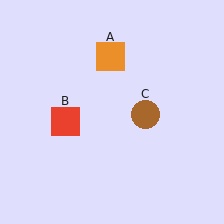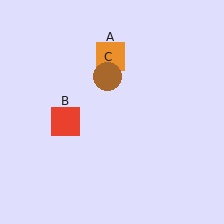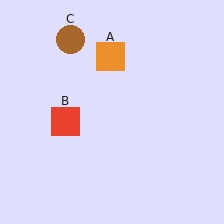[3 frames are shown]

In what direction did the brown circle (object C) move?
The brown circle (object C) moved up and to the left.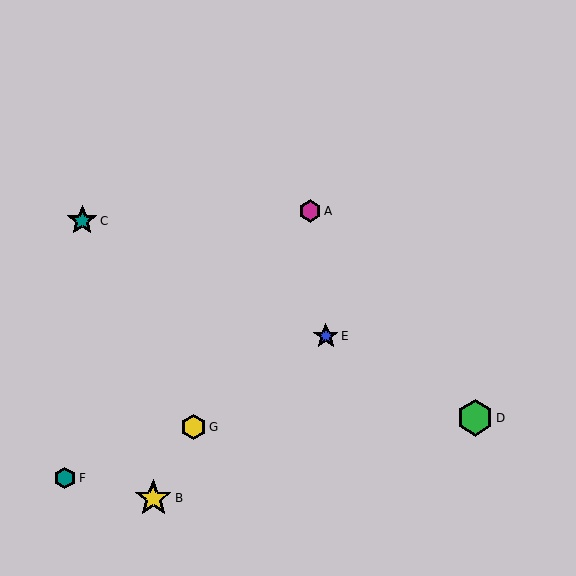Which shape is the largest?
The yellow star (labeled B) is the largest.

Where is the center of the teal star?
The center of the teal star is at (82, 221).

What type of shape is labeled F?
Shape F is a teal hexagon.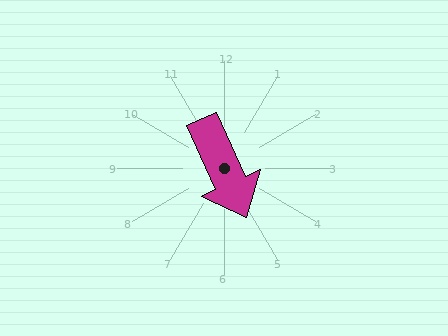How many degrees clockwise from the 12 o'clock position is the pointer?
Approximately 156 degrees.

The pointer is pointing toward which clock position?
Roughly 5 o'clock.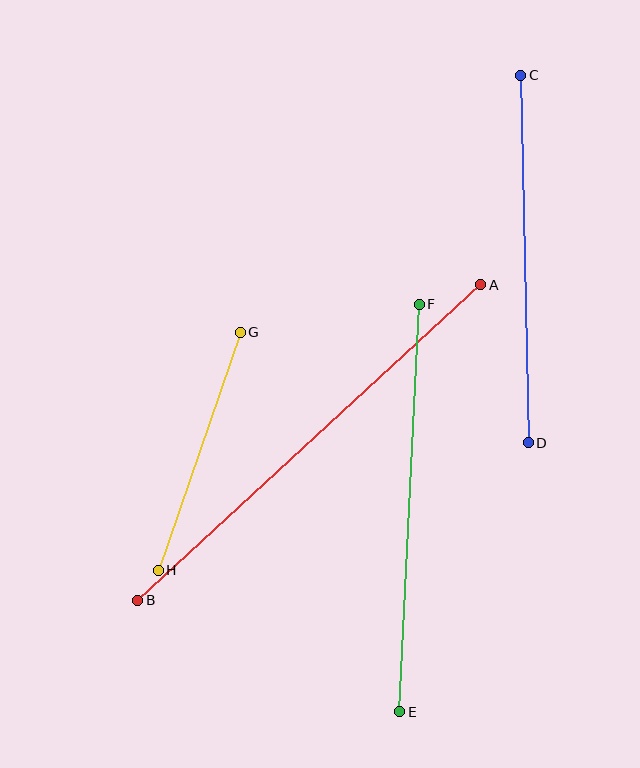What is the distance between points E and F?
The distance is approximately 408 pixels.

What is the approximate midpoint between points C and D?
The midpoint is at approximately (524, 259) pixels.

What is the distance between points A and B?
The distance is approximately 466 pixels.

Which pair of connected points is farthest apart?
Points A and B are farthest apart.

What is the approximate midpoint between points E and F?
The midpoint is at approximately (409, 508) pixels.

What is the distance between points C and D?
The distance is approximately 368 pixels.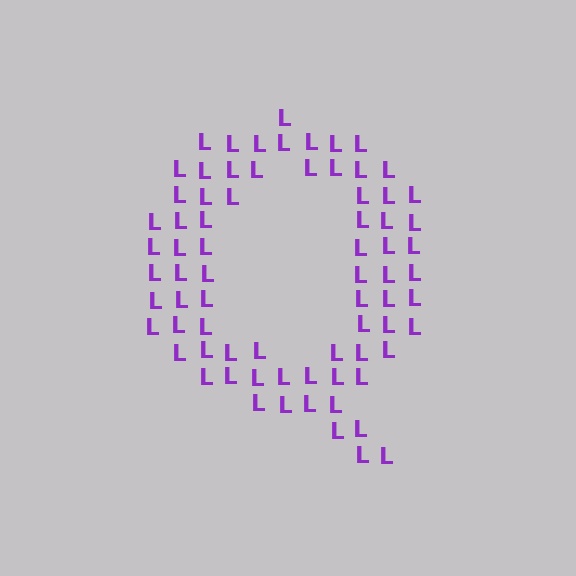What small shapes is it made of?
It is made of small letter L's.